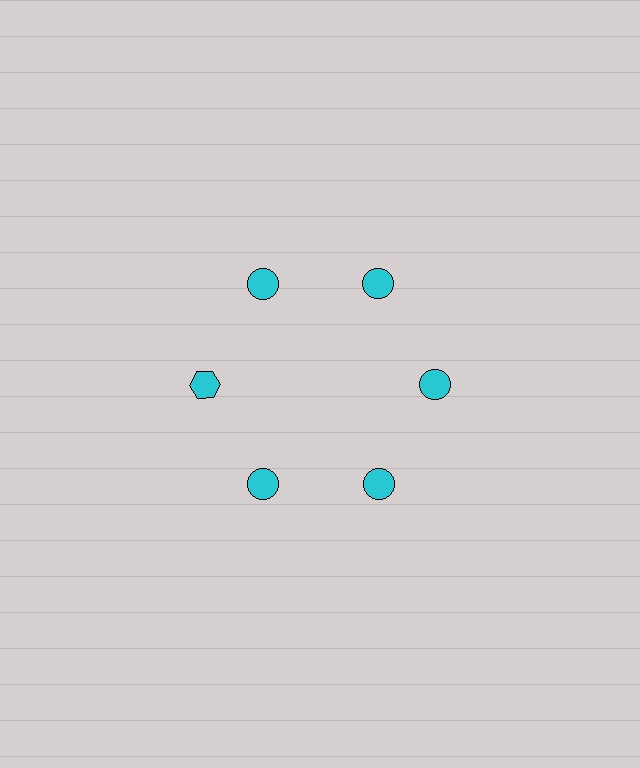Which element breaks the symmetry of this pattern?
The cyan hexagon at roughly the 9 o'clock position breaks the symmetry. All other shapes are cyan circles.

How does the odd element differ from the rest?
It has a different shape: hexagon instead of circle.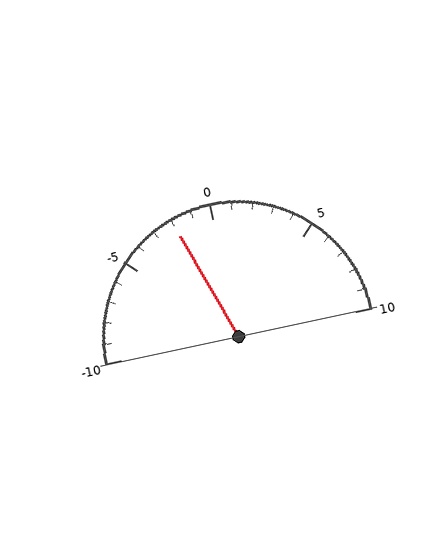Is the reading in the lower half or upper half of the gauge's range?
The reading is in the lower half of the range (-10 to 10).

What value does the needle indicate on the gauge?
The needle indicates approximately -2.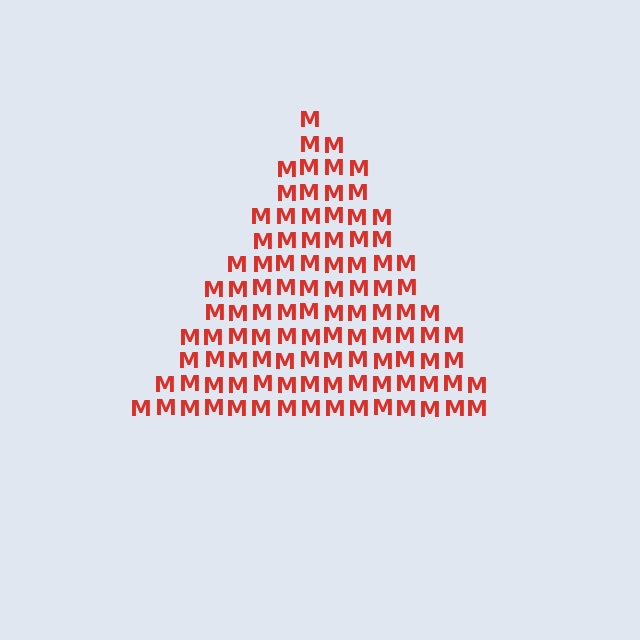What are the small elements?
The small elements are letter M's.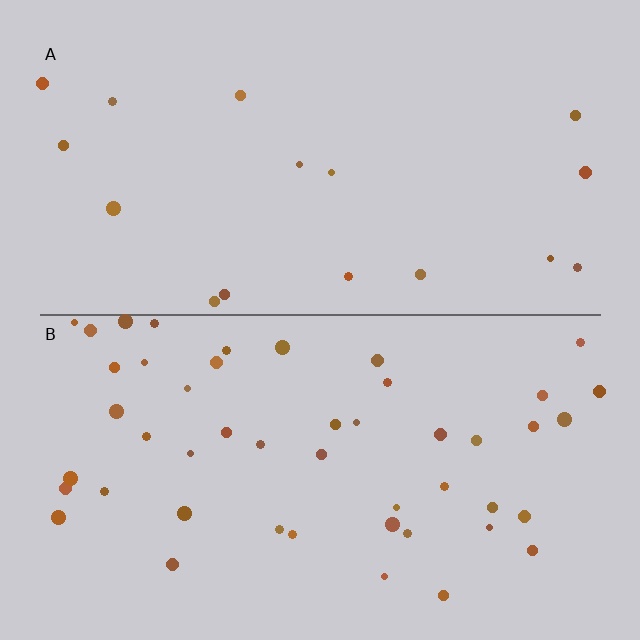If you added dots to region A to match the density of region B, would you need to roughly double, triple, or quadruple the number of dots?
Approximately triple.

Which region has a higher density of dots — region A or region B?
B (the bottom).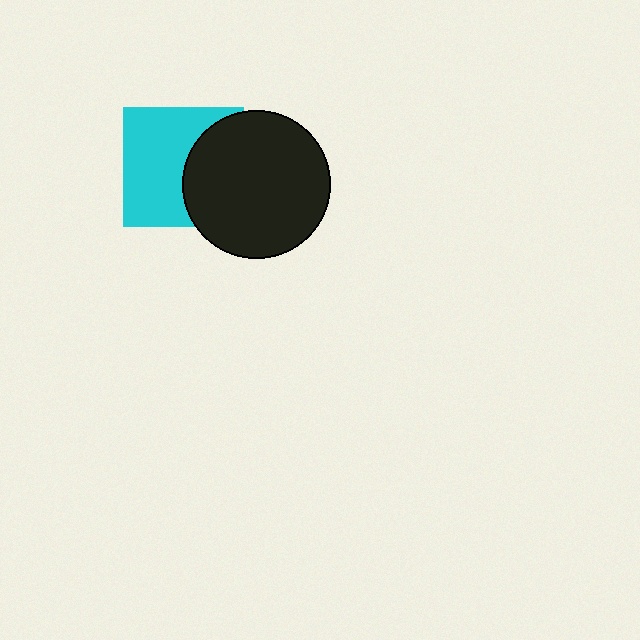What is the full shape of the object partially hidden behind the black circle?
The partially hidden object is a cyan square.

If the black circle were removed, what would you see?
You would see the complete cyan square.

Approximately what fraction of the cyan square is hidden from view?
Roughly 41% of the cyan square is hidden behind the black circle.